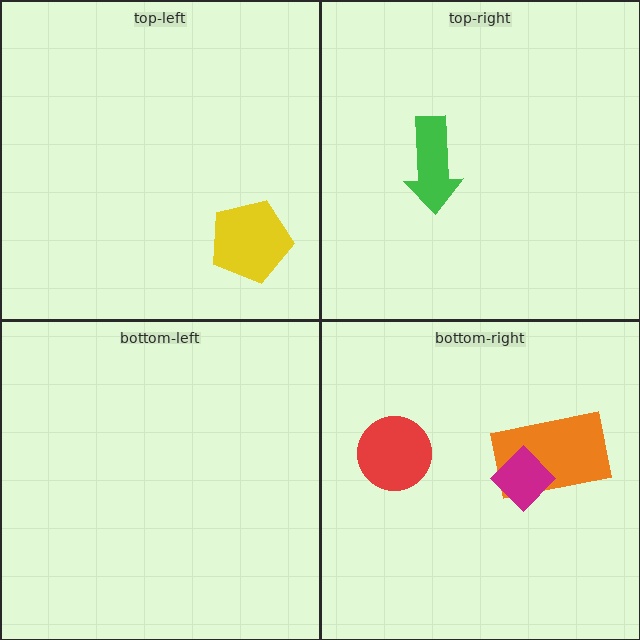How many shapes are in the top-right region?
1.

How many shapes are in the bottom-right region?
3.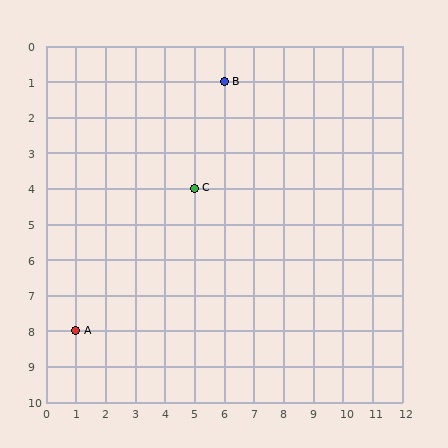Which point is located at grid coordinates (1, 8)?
Point A is at (1, 8).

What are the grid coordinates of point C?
Point C is at grid coordinates (5, 4).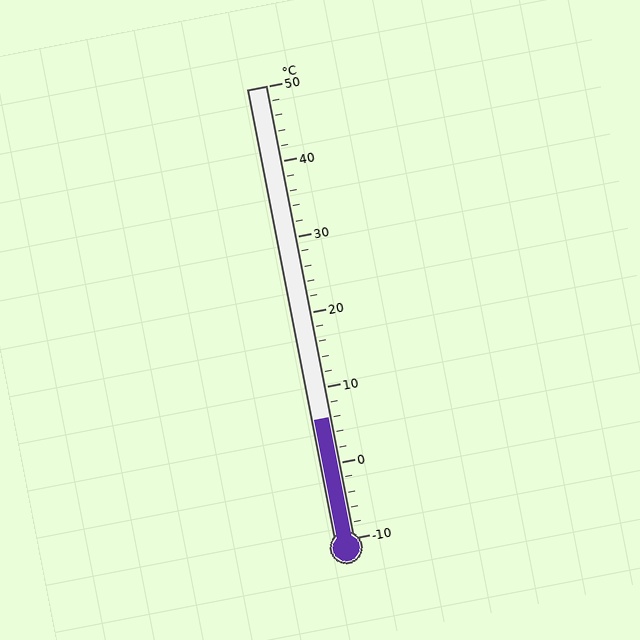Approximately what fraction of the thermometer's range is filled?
The thermometer is filled to approximately 25% of its range.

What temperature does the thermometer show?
The thermometer shows approximately 6°C.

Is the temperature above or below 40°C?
The temperature is below 40°C.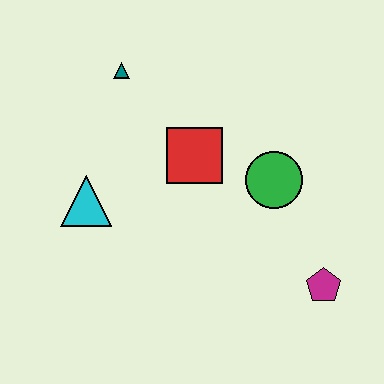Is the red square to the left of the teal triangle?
No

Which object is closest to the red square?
The green circle is closest to the red square.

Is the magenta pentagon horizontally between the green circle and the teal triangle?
No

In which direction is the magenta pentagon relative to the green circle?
The magenta pentagon is below the green circle.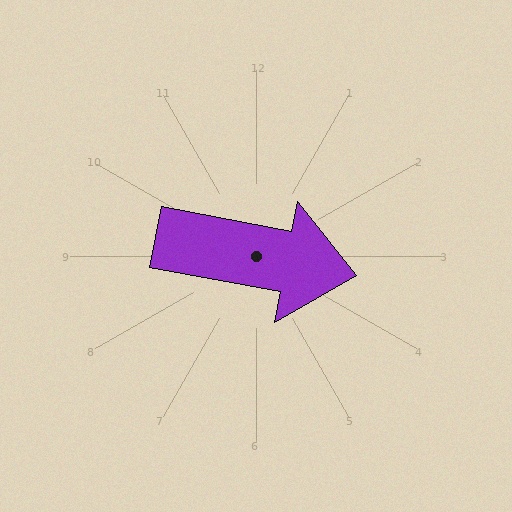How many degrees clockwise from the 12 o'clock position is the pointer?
Approximately 101 degrees.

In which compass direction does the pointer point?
East.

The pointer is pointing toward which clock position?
Roughly 3 o'clock.